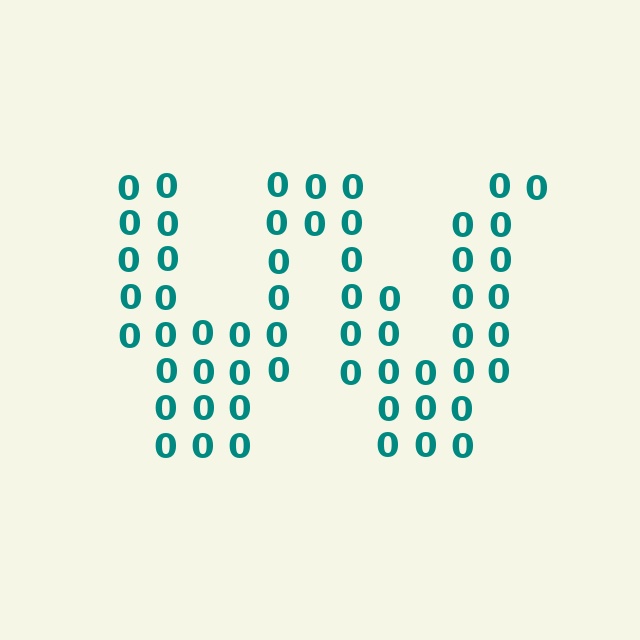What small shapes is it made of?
It is made of small digit 0's.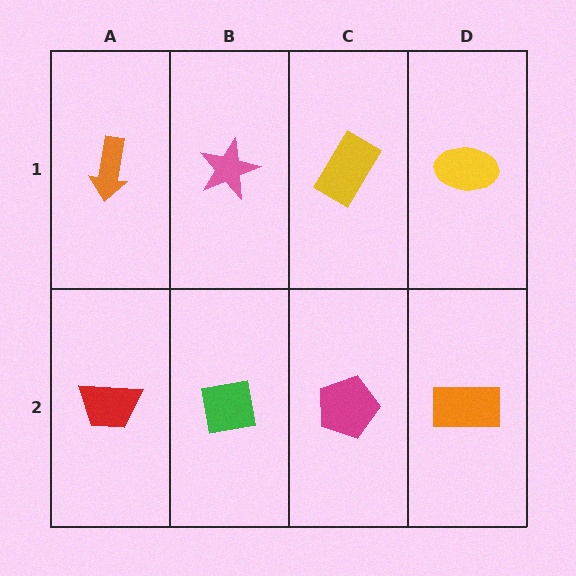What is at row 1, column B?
A pink star.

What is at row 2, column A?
A red trapezoid.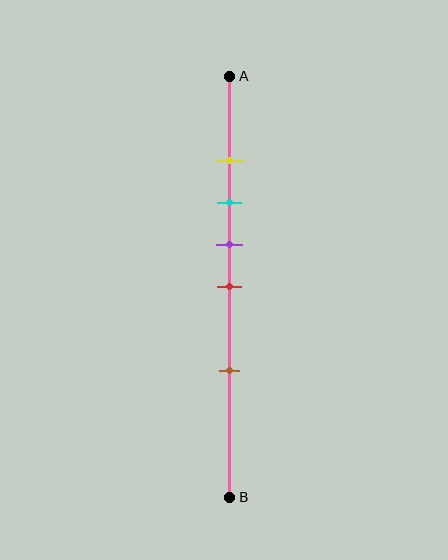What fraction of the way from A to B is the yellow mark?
The yellow mark is approximately 20% (0.2) of the way from A to B.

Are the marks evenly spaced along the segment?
No, the marks are not evenly spaced.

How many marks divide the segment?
There are 5 marks dividing the segment.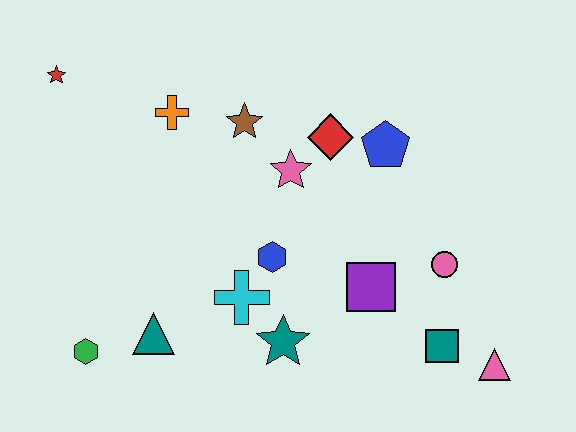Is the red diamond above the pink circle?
Yes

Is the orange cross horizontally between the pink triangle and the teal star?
No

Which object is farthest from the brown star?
The pink triangle is farthest from the brown star.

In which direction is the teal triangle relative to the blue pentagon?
The teal triangle is to the left of the blue pentagon.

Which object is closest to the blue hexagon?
The cyan cross is closest to the blue hexagon.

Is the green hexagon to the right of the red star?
Yes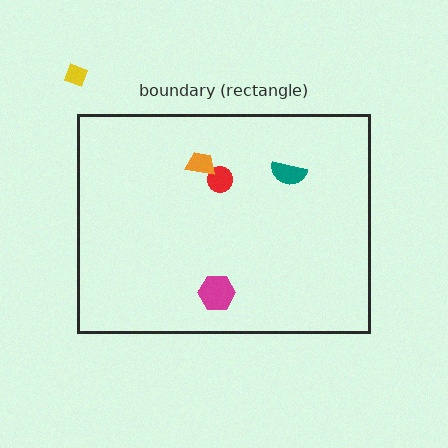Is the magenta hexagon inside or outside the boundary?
Inside.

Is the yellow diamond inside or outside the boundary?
Outside.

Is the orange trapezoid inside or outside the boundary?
Inside.